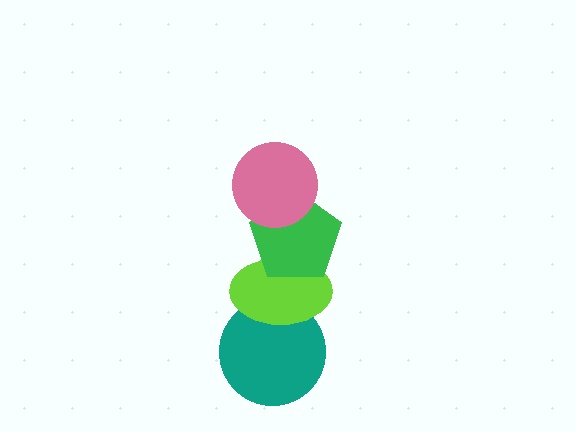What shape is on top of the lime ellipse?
The green pentagon is on top of the lime ellipse.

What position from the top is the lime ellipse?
The lime ellipse is 3rd from the top.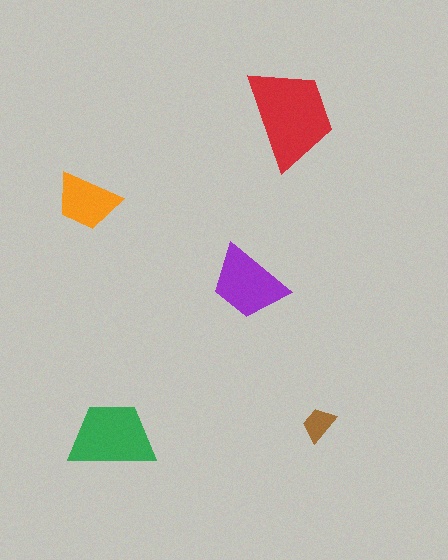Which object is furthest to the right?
The brown trapezoid is rightmost.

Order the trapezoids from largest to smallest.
the red one, the green one, the purple one, the orange one, the brown one.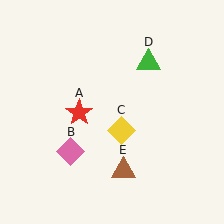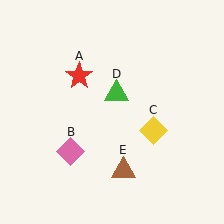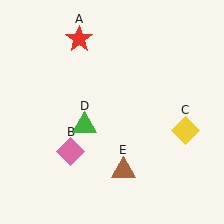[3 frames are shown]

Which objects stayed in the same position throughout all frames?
Pink diamond (object B) and brown triangle (object E) remained stationary.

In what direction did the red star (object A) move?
The red star (object A) moved up.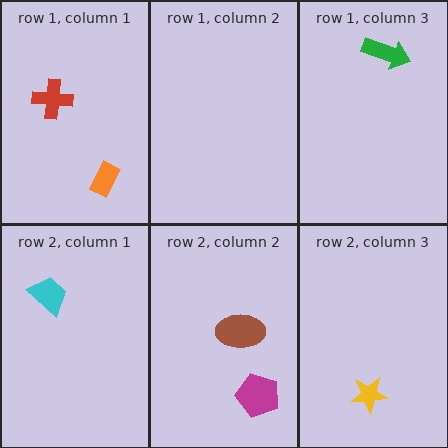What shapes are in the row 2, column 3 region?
The yellow star.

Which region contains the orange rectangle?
The row 1, column 1 region.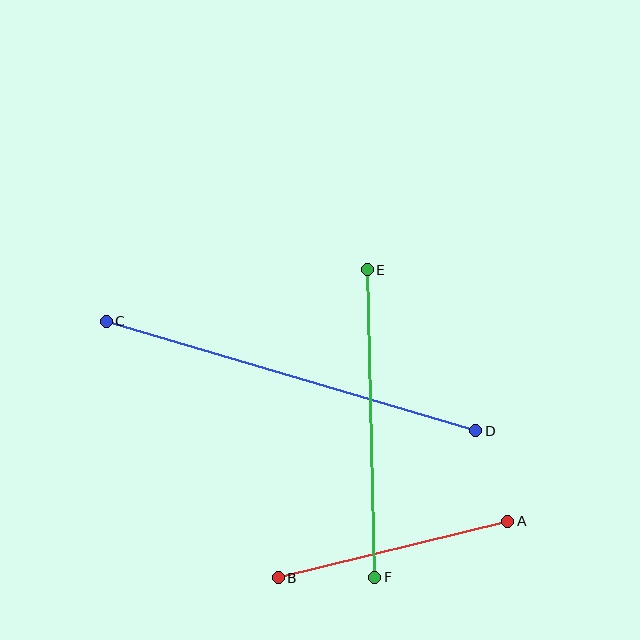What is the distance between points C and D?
The distance is approximately 385 pixels.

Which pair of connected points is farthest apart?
Points C and D are farthest apart.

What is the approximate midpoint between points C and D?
The midpoint is at approximately (291, 376) pixels.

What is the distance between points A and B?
The distance is approximately 237 pixels.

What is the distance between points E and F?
The distance is approximately 308 pixels.